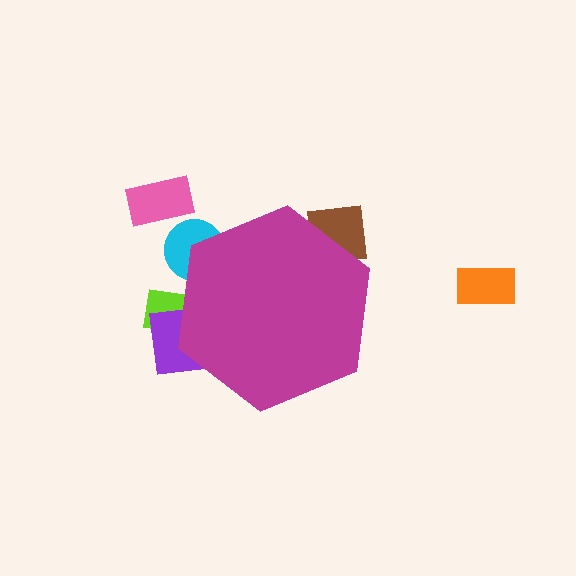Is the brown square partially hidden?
Yes, the brown square is partially hidden behind the magenta hexagon.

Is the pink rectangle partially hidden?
No, the pink rectangle is fully visible.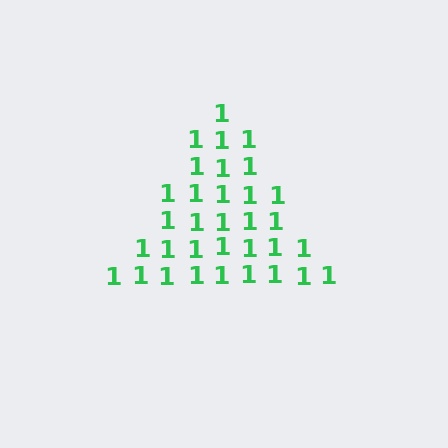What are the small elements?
The small elements are digit 1's.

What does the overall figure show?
The overall figure shows a triangle.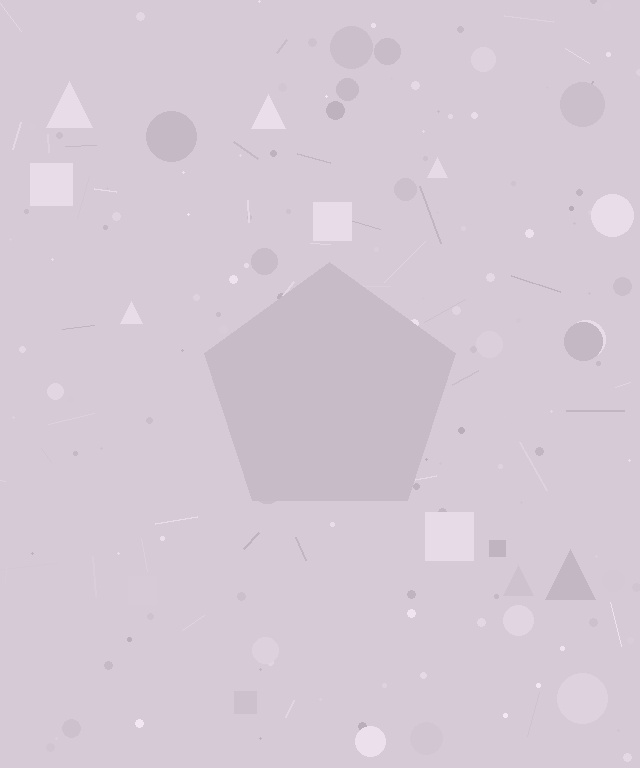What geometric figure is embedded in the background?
A pentagon is embedded in the background.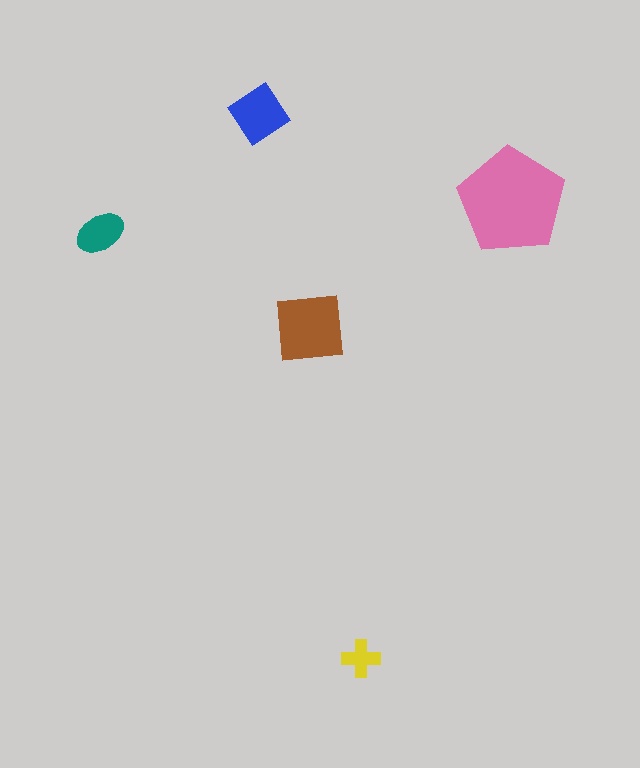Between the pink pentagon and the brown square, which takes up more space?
The pink pentagon.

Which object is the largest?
The pink pentagon.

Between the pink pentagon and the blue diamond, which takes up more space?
The pink pentagon.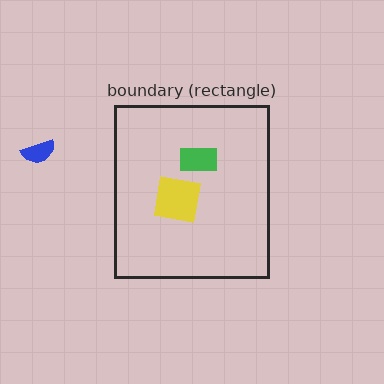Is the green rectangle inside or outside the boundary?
Inside.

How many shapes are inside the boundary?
3 inside, 1 outside.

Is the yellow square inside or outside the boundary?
Inside.